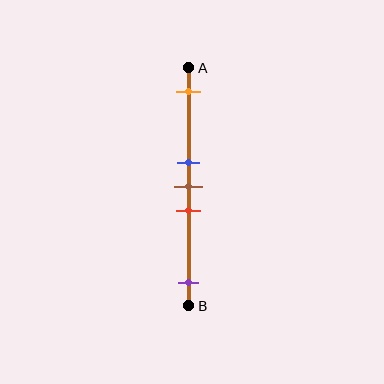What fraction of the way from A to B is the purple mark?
The purple mark is approximately 90% (0.9) of the way from A to B.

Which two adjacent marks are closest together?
The blue and brown marks are the closest adjacent pair.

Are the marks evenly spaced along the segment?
No, the marks are not evenly spaced.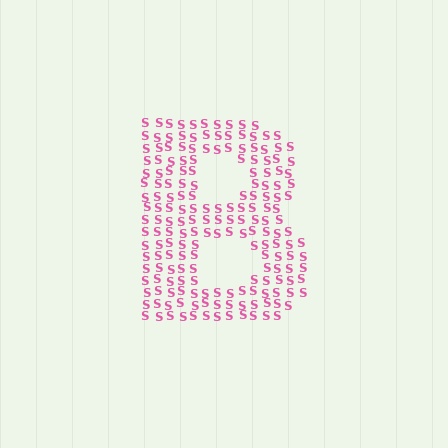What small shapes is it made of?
It is made of small letter S's.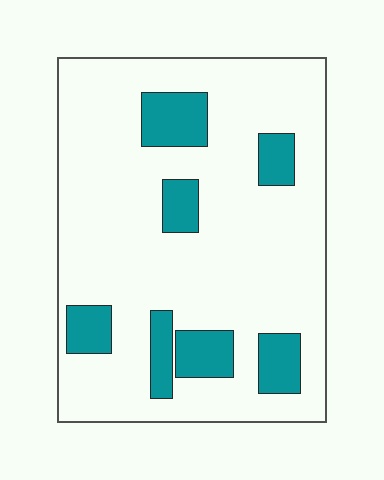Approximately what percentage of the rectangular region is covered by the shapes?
Approximately 20%.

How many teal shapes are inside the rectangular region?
7.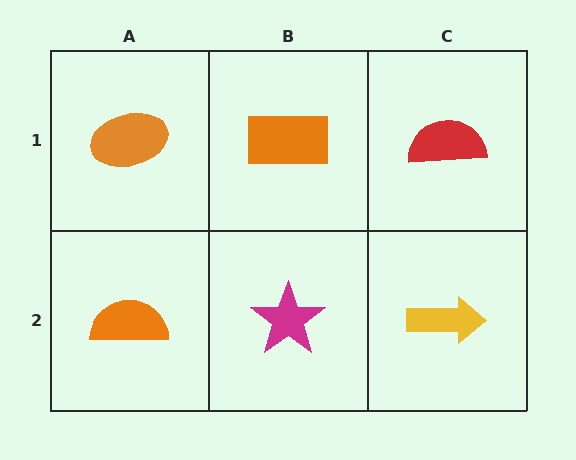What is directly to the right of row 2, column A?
A magenta star.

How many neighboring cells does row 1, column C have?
2.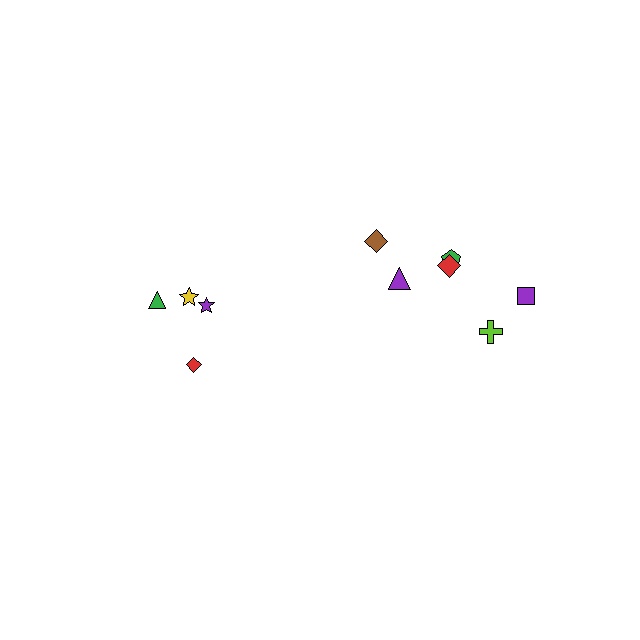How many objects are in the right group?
There are 6 objects.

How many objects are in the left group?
There are 4 objects.